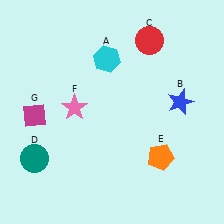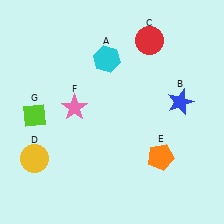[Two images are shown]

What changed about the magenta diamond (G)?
In Image 1, G is magenta. In Image 2, it changed to lime.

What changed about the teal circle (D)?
In Image 1, D is teal. In Image 2, it changed to yellow.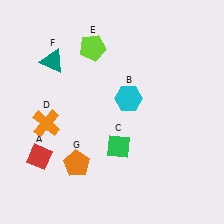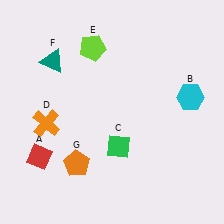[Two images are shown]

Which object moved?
The cyan hexagon (B) moved right.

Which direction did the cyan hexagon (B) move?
The cyan hexagon (B) moved right.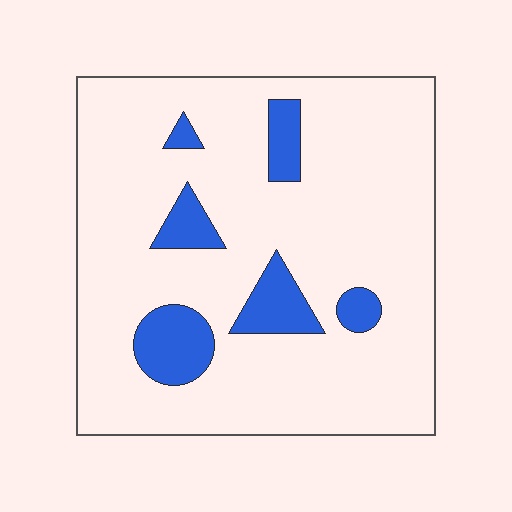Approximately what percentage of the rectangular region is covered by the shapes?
Approximately 15%.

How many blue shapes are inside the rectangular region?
6.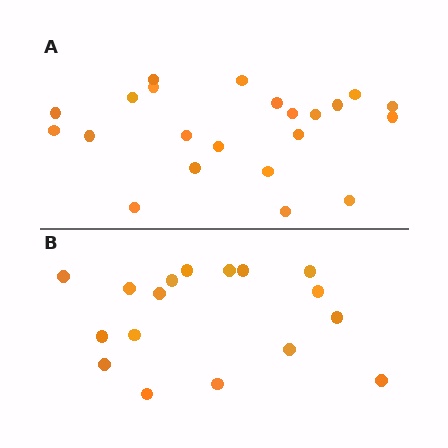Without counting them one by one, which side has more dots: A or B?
Region A (the top region) has more dots.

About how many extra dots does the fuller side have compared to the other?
Region A has about 5 more dots than region B.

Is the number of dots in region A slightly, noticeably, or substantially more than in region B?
Region A has noticeably more, but not dramatically so. The ratio is roughly 1.3 to 1.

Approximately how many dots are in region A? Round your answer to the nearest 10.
About 20 dots. (The exact count is 22, which rounds to 20.)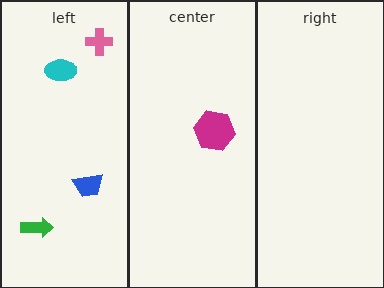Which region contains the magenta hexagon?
The center region.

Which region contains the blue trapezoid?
The left region.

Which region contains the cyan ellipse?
The left region.